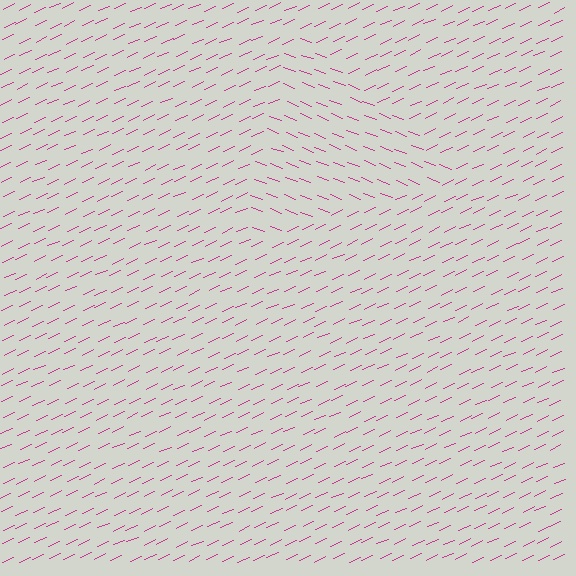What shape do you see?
I see a triangle.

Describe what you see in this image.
The image is filled with small magenta line segments. A triangle region in the image has lines oriented differently from the surrounding lines, creating a visible texture boundary.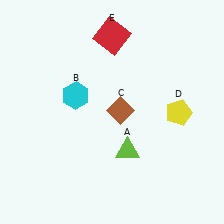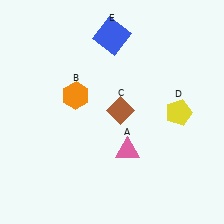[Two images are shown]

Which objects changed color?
A changed from lime to pink. B changed from cyan to orange. E changed from red to blue.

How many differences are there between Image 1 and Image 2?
There are 3 differences between the two images.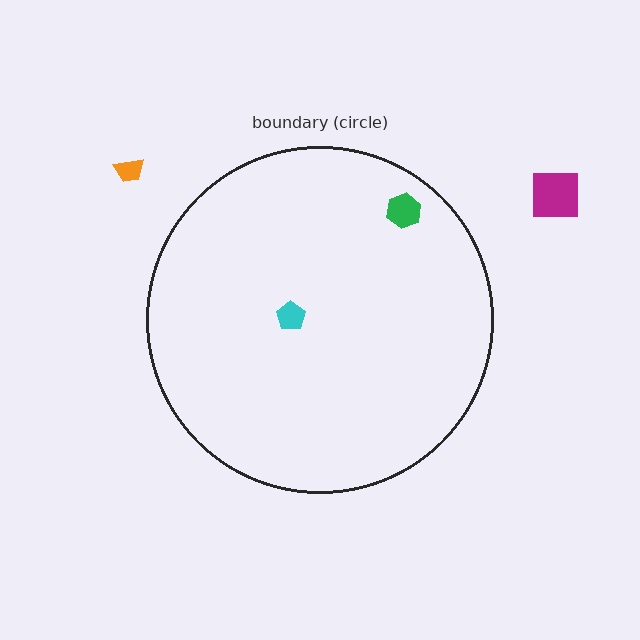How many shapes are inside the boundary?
2 inside, 2 outside.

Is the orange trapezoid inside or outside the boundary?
Outside.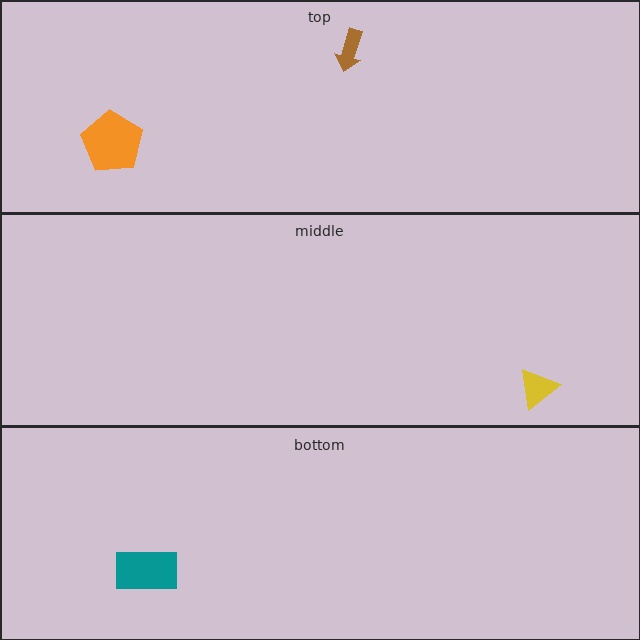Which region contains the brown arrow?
The top region.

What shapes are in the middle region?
The yellow triangle.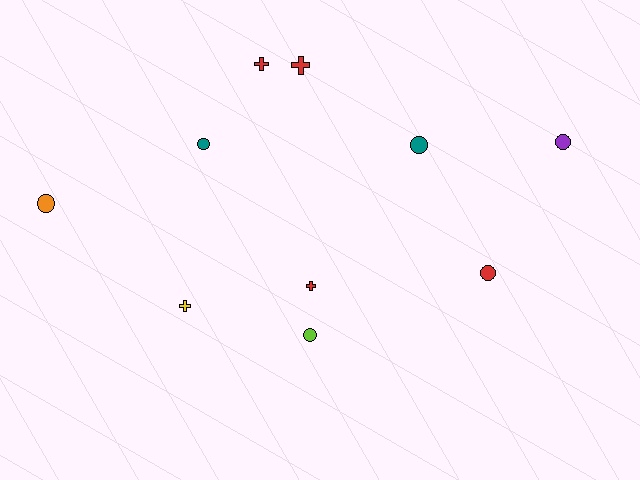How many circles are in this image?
There are 6 circles.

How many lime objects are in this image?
There is 1 lime object.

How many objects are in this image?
There are 10 objects.